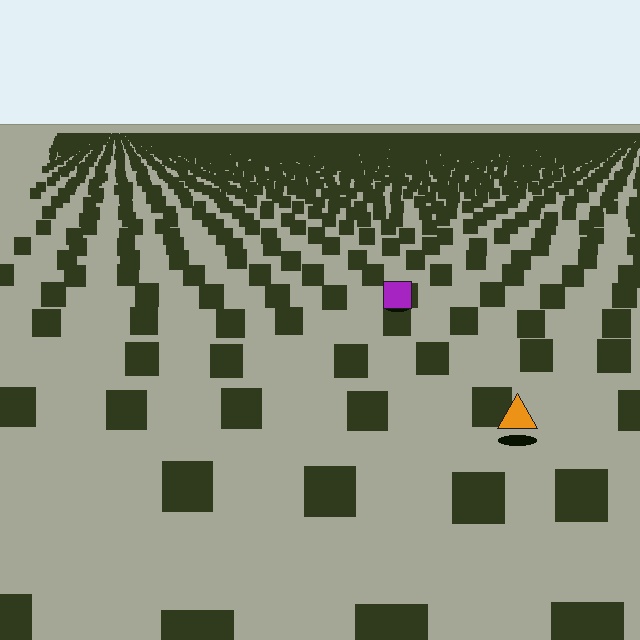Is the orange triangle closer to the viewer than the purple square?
Yes. The orange triangle is closer — you can tell from the texture gradient: the ground texture is coarser near it.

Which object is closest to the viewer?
The orange triangle is closest. The texture marks near it are larger and more spread out.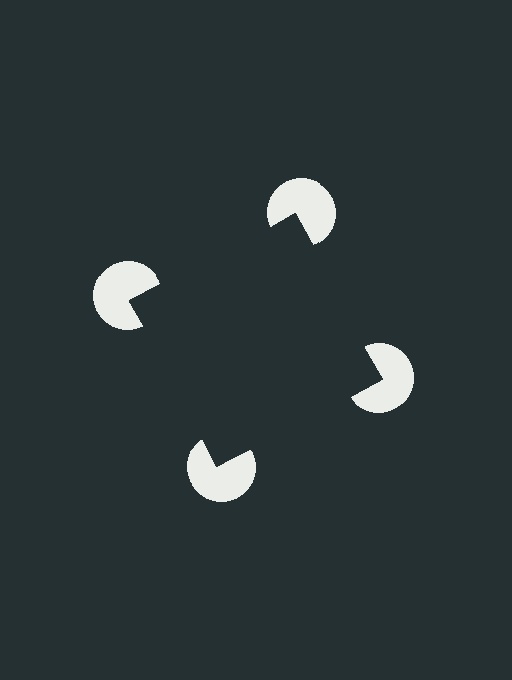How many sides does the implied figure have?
4 sides.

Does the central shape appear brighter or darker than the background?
It typically appears slightly darker than the background, even though no actual brightness change is drawn.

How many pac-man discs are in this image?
There are 4 — one at each vertex of the illusory square.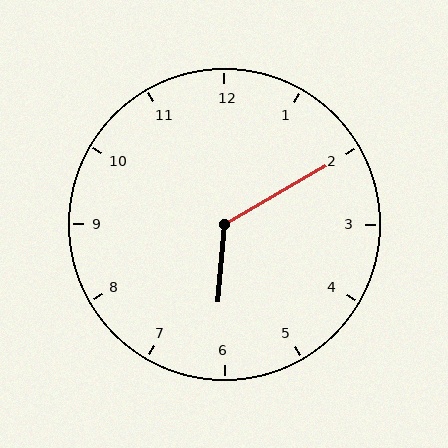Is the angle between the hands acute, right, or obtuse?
It is obtuse.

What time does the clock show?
6:10.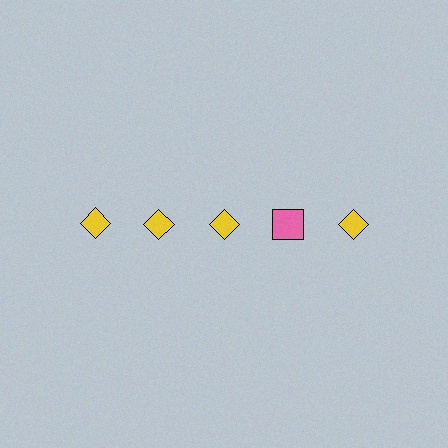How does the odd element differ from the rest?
It differs in both color (pink instead of yellow) and shape (square instead of diamond).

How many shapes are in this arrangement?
There are 5 shapes arranged in a grid pattern.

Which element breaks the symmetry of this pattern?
The pink square in the top row, second from right column breaks the symmetry. All other shapes are yellow diamonds.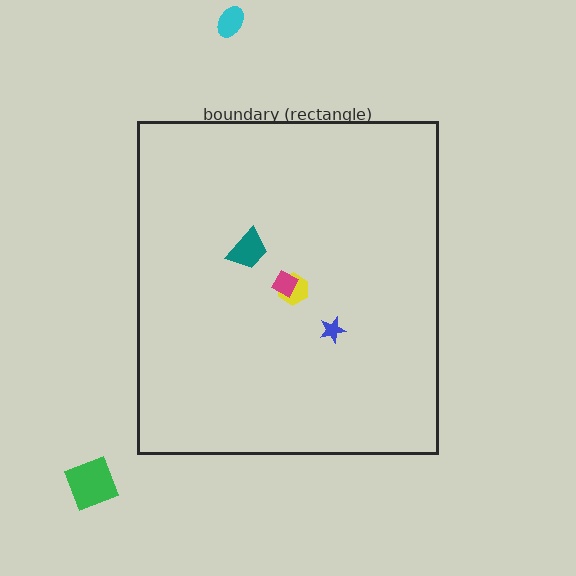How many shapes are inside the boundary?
4 inside, 2 outside.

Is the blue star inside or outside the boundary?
Inside.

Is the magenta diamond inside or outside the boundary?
Inside.